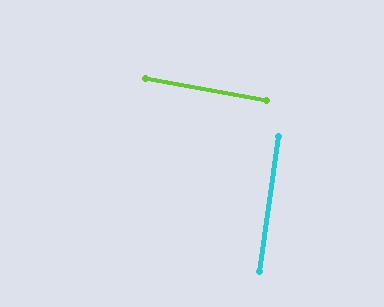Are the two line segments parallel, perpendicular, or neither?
Perpendicular — they meet at approximately 88°.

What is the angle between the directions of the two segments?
Approximately 88 degrees.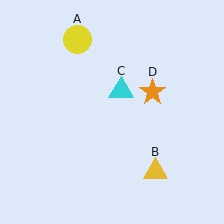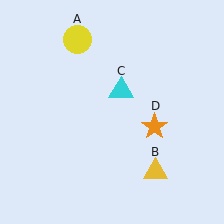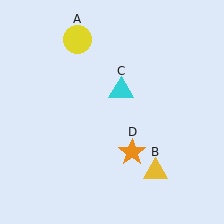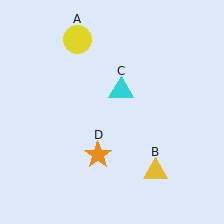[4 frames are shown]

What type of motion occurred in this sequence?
The orange star (object D) rotated clockwise around the center of the scene.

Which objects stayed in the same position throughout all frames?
Yellow circle (object A) and yellow triangle (object B) and cyan triangle (object C) remained stationary.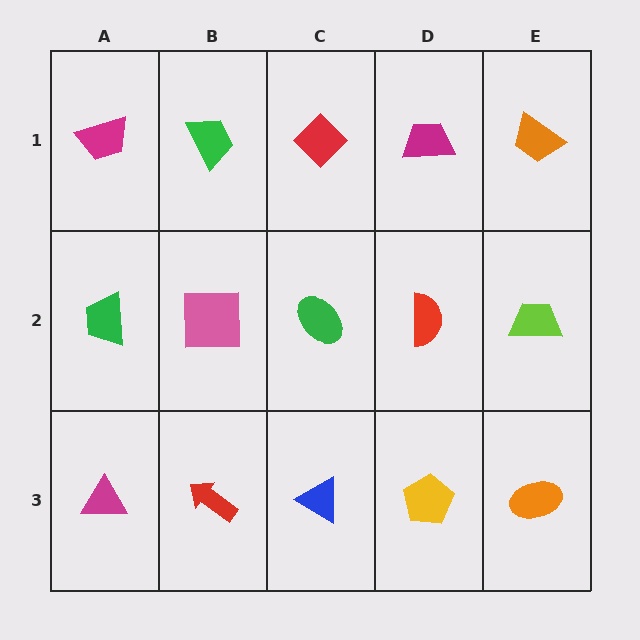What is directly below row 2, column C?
A blue triangle.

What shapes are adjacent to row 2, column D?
A magenta trapezoid (row 1, column D), a yellow pentagon (row 3, column D), a green ellipse (row 2, column C), a lime trapezoid (row 2, column E).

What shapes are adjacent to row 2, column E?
An orange trapezoid (row 1, column E), an orange ellipse (row 3, column E), a red semicircle (row 2, column D).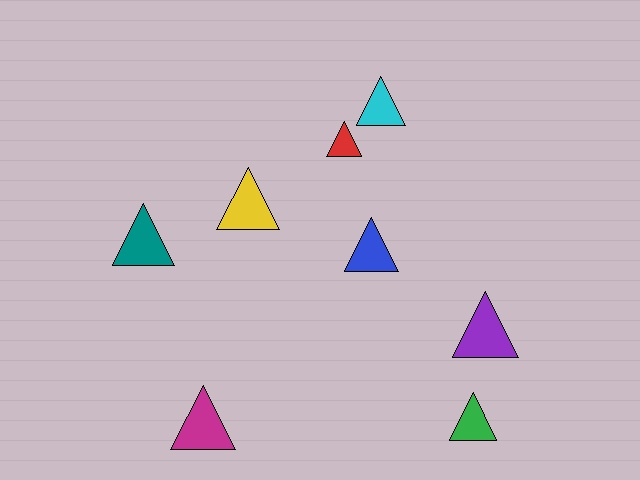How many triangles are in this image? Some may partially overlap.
There are 8 triangles.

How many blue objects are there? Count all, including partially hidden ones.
There is 1 blue object.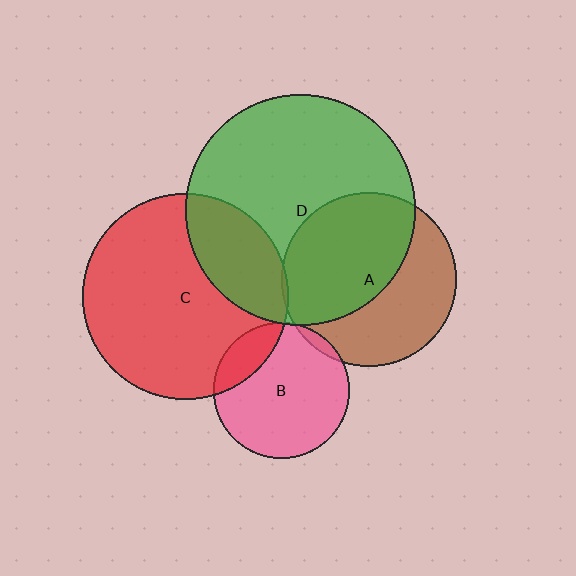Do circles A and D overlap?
Yes.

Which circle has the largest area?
Circle D (green).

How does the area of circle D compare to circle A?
Approximately 1.8 times.